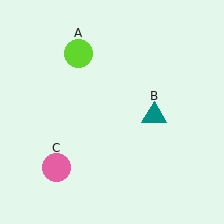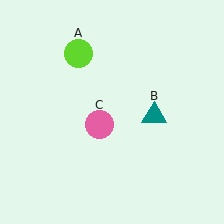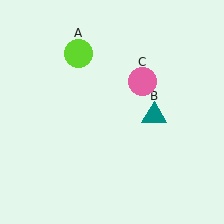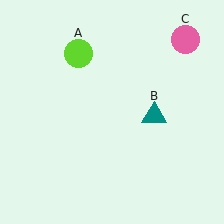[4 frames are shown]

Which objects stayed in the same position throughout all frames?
Lime circle (object A) and teal triangle (object B) remained stationary.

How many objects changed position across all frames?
1 object changed position: pink circle (object C).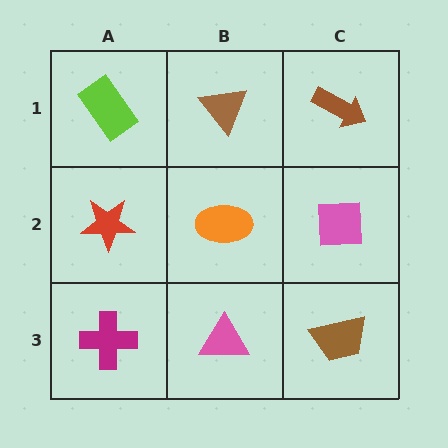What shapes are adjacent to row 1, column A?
A red star (row 2, column A), a brown triangle (row 1, column B).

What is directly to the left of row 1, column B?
A lime rectangle.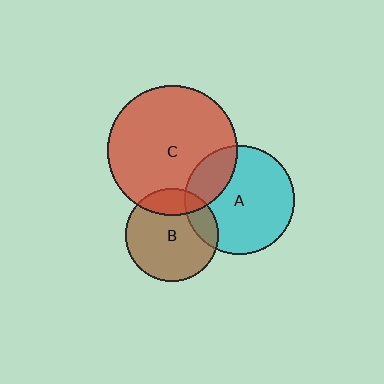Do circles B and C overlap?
Yes.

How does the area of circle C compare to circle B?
Approximately 1.9 times.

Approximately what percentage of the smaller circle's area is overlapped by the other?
Approximately 20%.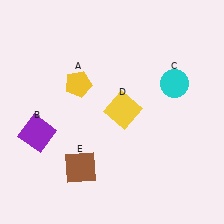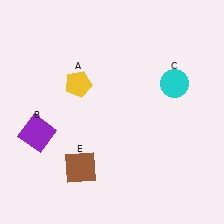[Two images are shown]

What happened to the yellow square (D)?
The yellow square (D) was removed in Image 2. It was in the top-right area of Image 1.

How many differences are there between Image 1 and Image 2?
There is 1 difference between the two images.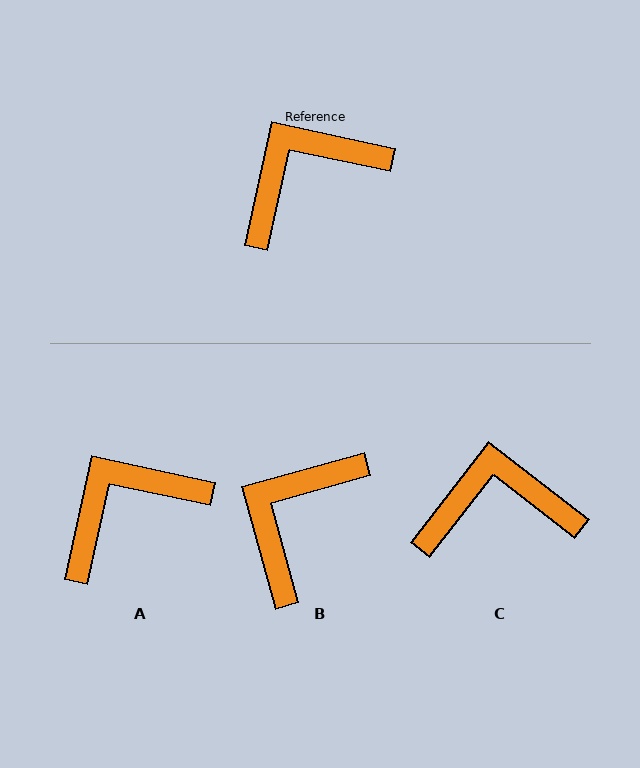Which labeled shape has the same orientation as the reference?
A.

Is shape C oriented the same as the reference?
No, it is off by about 26 degrees.